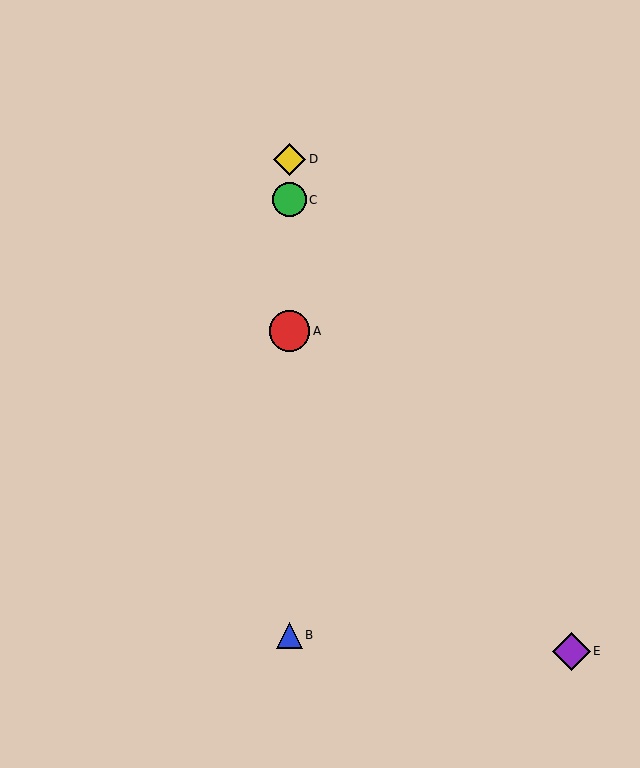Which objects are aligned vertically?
Objects A, B, C, D are aligned vertically.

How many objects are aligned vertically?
4 objects (A, B, C, D) are aligned vertically.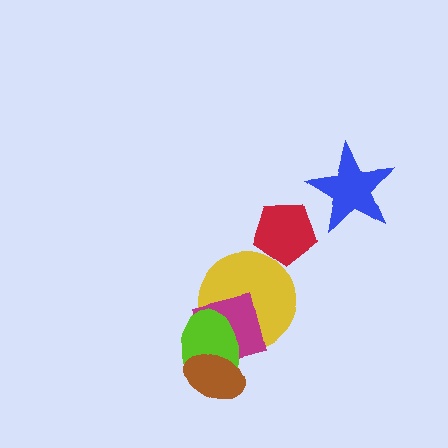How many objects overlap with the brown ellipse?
2 objects overlap with the brown ellipse.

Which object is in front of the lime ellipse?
The brown ellipse is in front of the lime ellipse.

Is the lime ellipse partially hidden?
Yes, it is partially covered by another shape.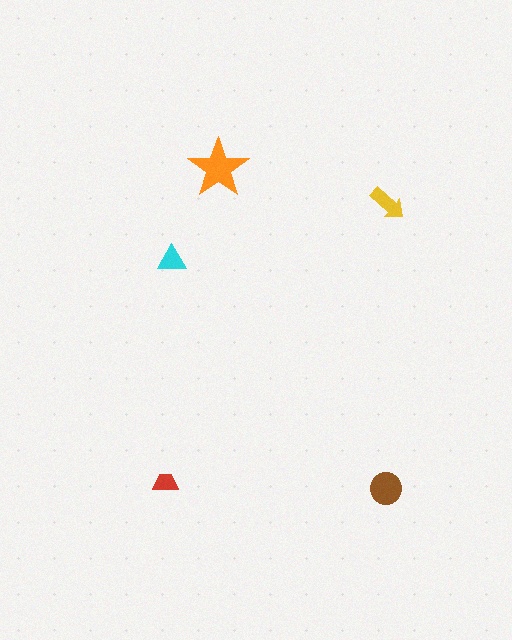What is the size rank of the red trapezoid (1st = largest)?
5th.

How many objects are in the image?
There are 5 objects in the image.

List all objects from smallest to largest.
The red trapezoid, the cyan triangle, the yellow arrow, the brown circle, the orange star.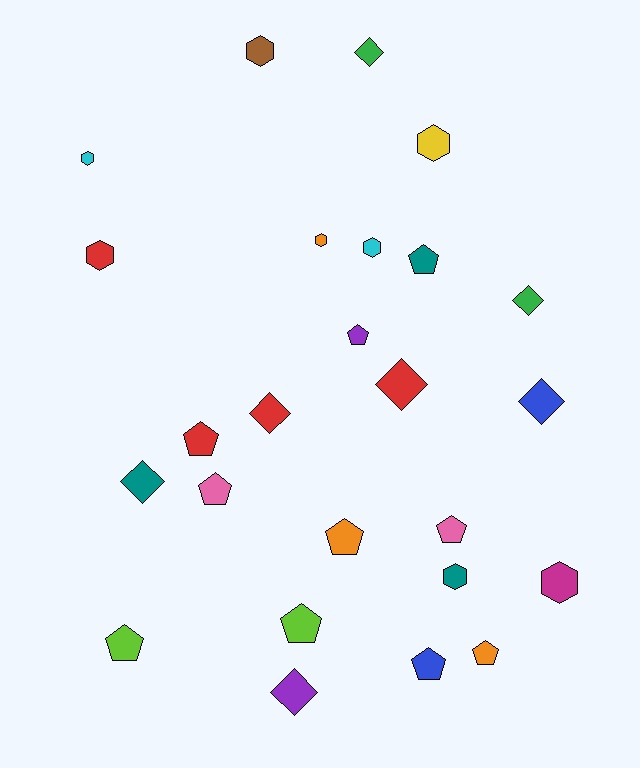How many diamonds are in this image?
There are 7 diamonds.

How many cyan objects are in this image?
There are 2 cyan objects.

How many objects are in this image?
There are 25 objects.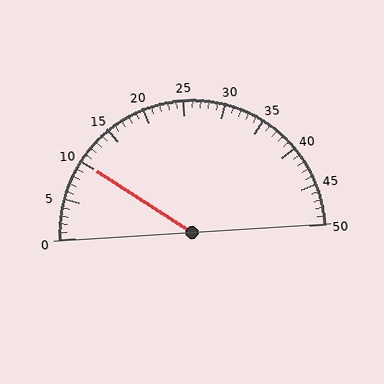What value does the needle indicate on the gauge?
The needle indicates approximately 10.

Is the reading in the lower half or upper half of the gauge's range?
The reading is in the lower half of the range (0 to 50).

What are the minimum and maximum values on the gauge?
The gauge ranges from 0 to 50.